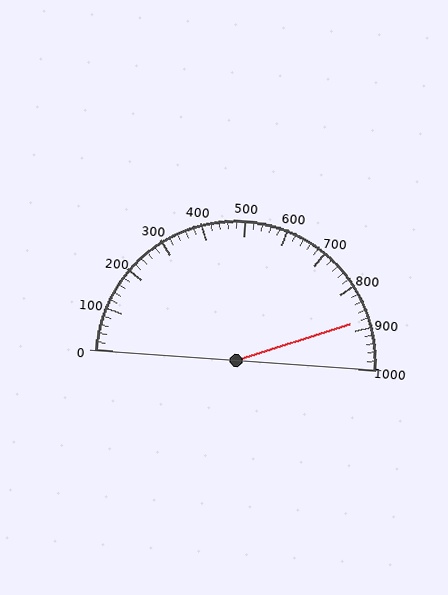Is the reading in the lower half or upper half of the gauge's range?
The reading is in the upper half of the range (0 to 1000).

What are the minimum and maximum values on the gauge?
The gauge ranges from 0 to 1000.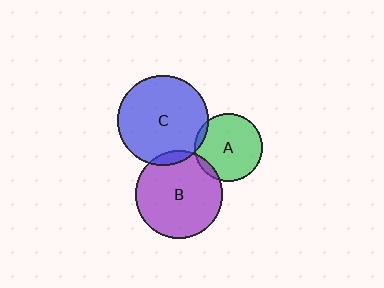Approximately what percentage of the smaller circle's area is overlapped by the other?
Approximately 5%.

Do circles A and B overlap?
Yes.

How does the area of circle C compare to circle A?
Approximately 1.8 times.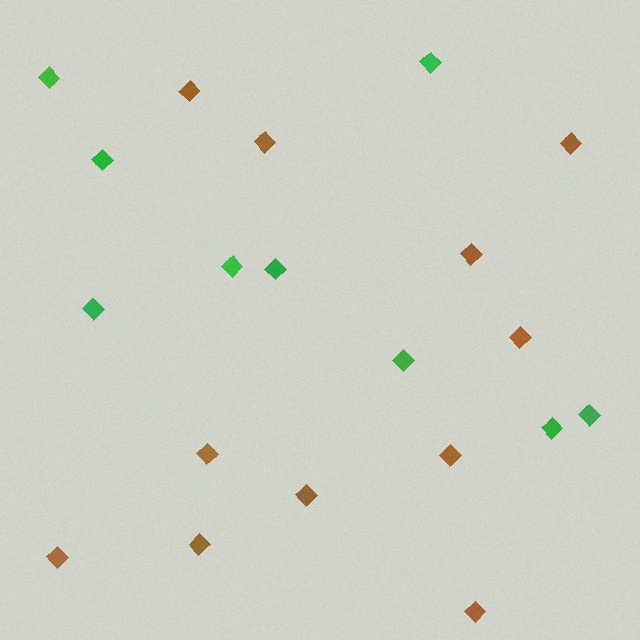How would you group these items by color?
There are 2 groups: one group of brown diamonds (11) and one group of green diamonds (9).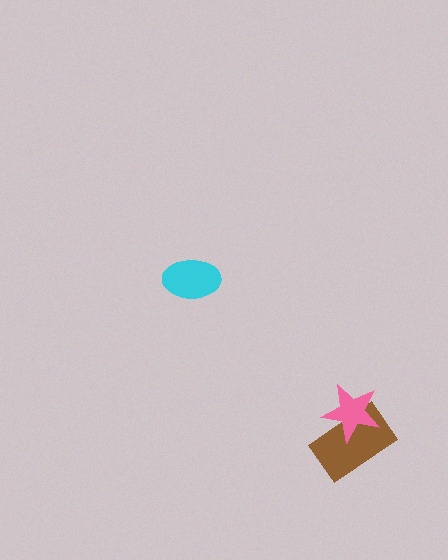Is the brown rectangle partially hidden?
Yes, it is partially covered by another shape.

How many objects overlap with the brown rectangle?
1 object overlaps with the brown rectangle.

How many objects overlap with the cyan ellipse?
0 objects overlap with the cyan ellipse.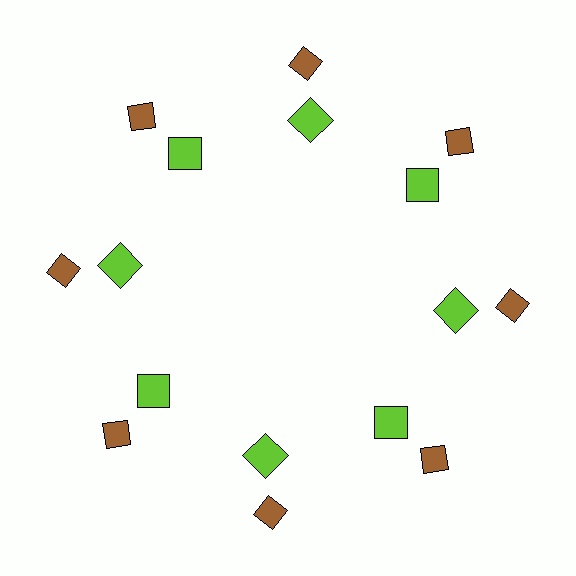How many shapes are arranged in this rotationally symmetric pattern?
There are 16 shapes, arranged in 8 groups of 2.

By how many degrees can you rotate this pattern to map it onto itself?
The pattern maps onto itself every 45 degrees of rotation.